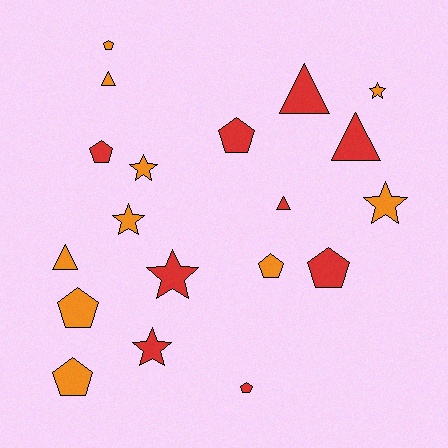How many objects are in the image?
There are 19 objects.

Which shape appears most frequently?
Pentagon, with 8 objects.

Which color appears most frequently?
Orange, with 10 objects.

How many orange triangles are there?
There are 2 orange triangles.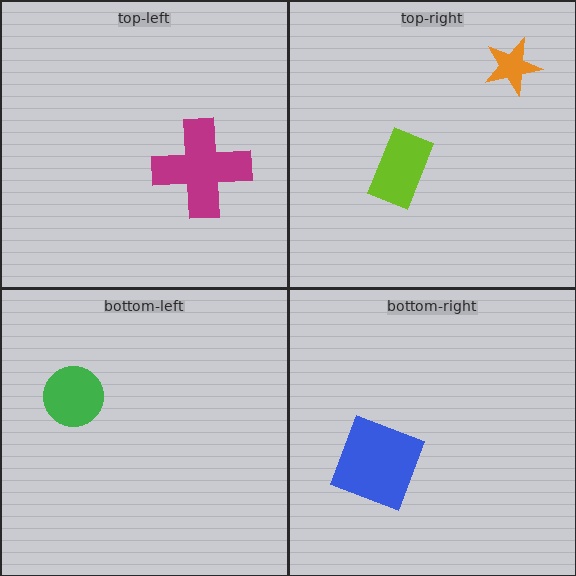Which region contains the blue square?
The bottom-right region.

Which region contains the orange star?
The top-right region.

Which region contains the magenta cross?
The top-left region.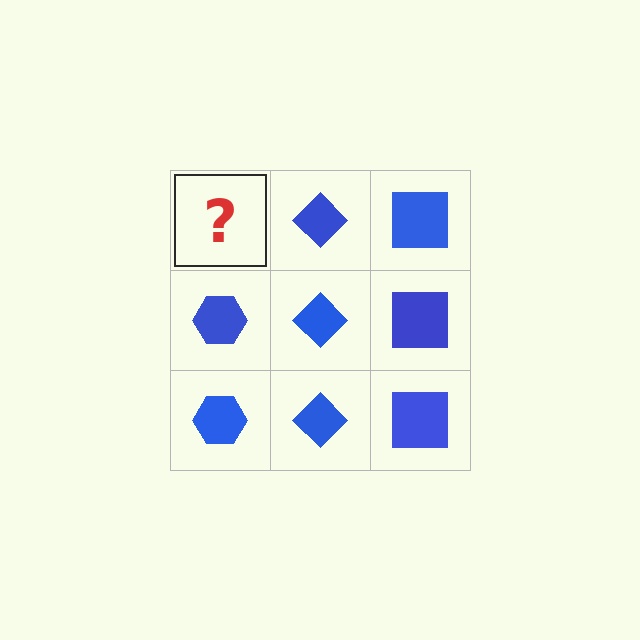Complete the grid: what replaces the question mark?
The question mark should be replaced with a blue hexagon.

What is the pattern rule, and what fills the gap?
The rule is that each column has a consistent shape. The gap should be filled with a blue hexagon.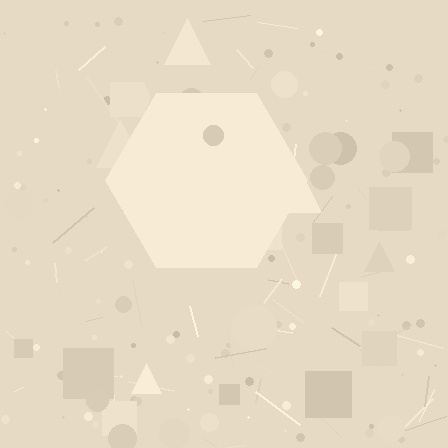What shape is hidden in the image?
A hexagon is hidden in the image.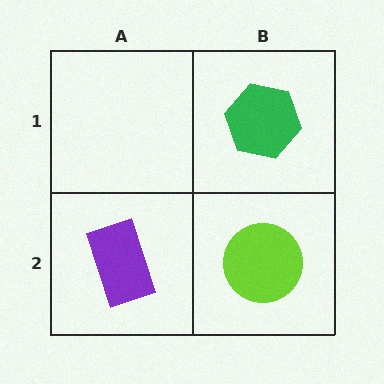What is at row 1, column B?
A green hexagon.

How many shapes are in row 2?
2 shapes.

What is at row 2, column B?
A lime circle.